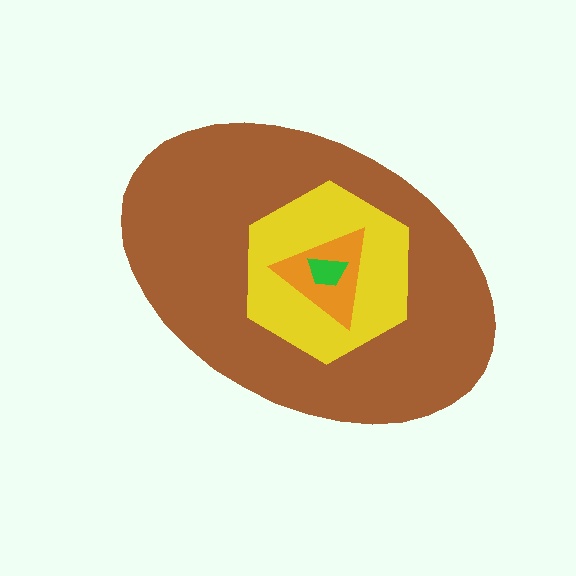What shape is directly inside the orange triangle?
The green trapezoid.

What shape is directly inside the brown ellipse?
The yellow hexagon.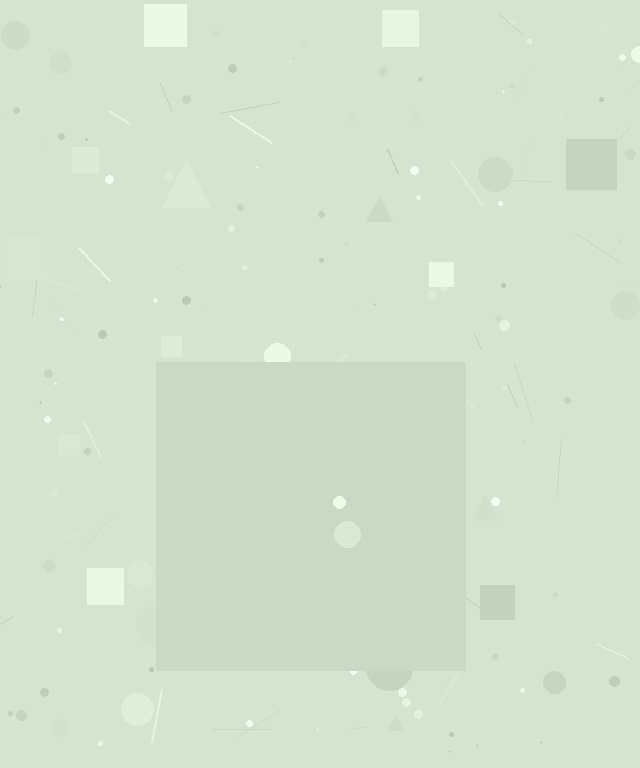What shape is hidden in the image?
A square is hidden in the image.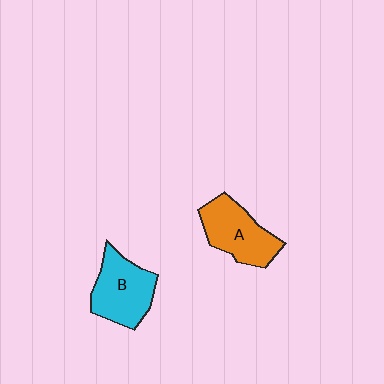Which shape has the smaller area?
Shape A (orange).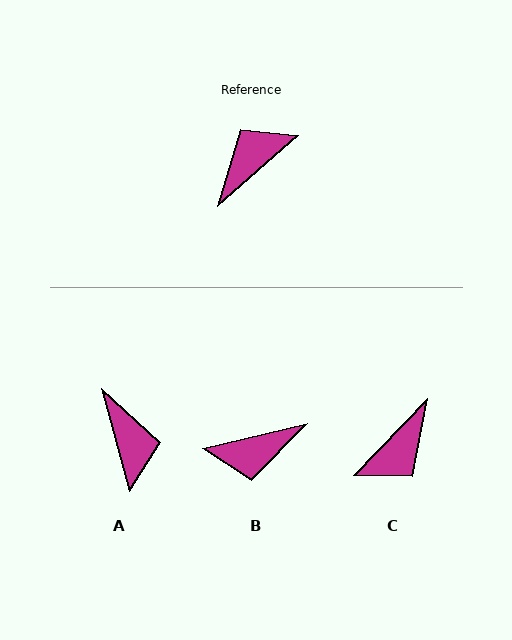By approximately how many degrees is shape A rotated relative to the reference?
Approximately 116 degrees clockwise.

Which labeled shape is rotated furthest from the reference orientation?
C, about 175 degrees away.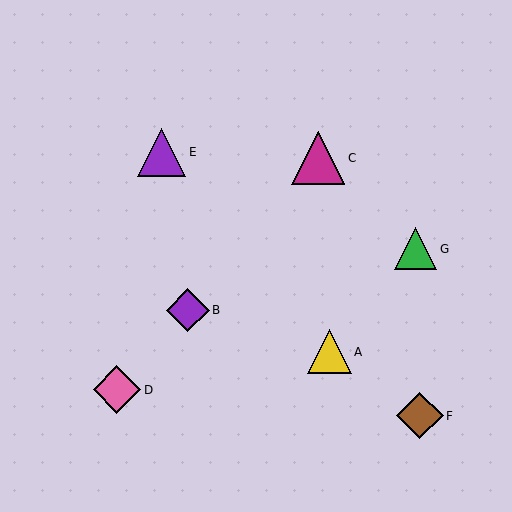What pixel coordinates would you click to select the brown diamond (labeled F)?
Click at (420, 416) to select the brown diamond F.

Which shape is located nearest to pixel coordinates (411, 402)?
The brown diamond (labeled F) at (420, 416) is nearest to that location.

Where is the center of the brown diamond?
The center of the brown diamond is at (420, 416).